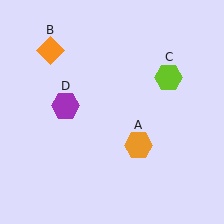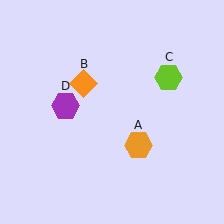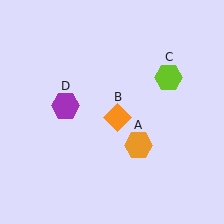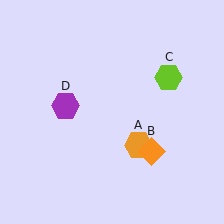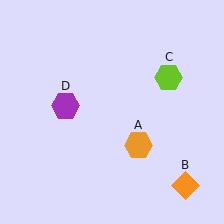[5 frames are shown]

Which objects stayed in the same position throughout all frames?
Orange hexagon (object A) and lime hexagon (object C) and purple hexagon (object D) remained stationary.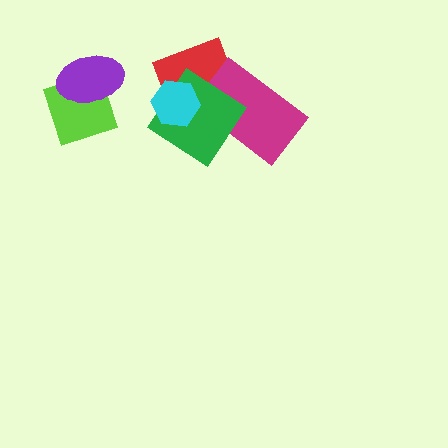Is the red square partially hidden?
Yes, it is partially covered by another shape.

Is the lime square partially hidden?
Yes, it is partially covered by another shape.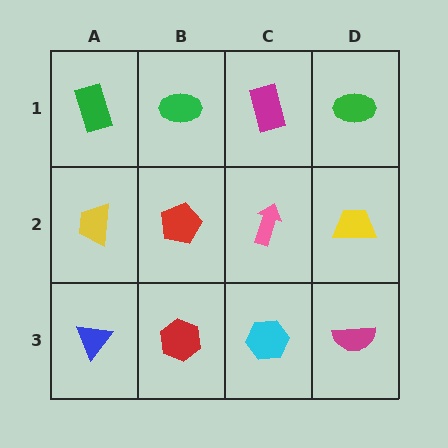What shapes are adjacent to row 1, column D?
A yellow trapezoid (row 2, column D), a magenta rectangle (row 1, column C).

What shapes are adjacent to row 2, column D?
A green ellipse (row 1, column D), a magenta semicircle (row 3, column D), a pink arrow (row 2, column C).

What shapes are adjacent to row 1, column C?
A pink arrow (row 2, column C), a green ellipse (row 1, column B), a green ellipse (row 1, column D).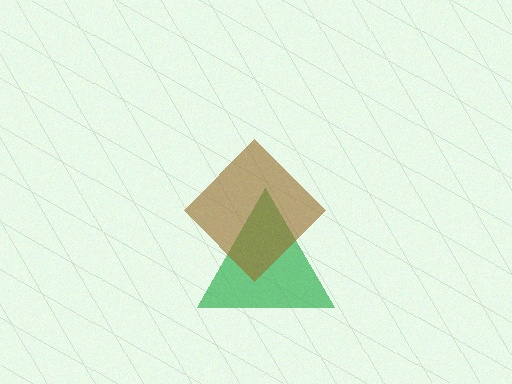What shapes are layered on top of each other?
The layered shapes are: a green triangle, a brown diamond.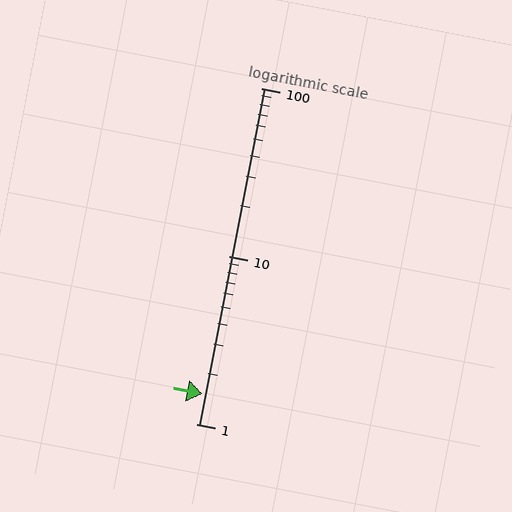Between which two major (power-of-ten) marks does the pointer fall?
The pointer is between 1 and 10.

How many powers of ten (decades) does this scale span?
The scale spans 2 decades, from 1 to 100.